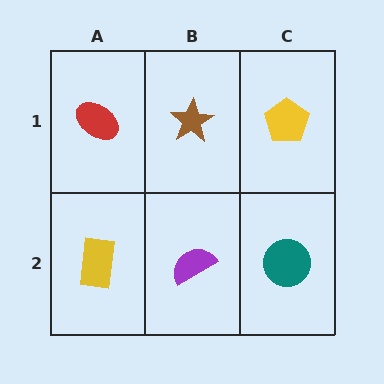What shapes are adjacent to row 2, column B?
A brown star (row 1, column B), a yellow rectangle (row 2, column A), a teal circle (row 2, column C).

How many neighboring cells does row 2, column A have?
2.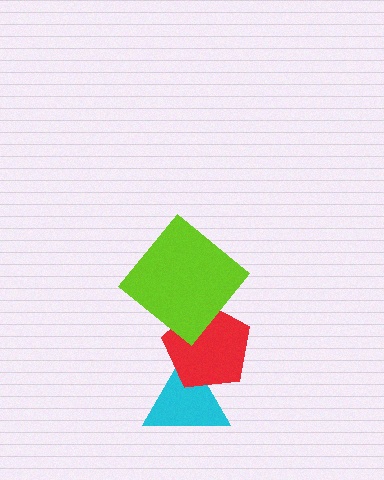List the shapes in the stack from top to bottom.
From top to bottom: the lime diamond, the red pentagon, the cyan triangle.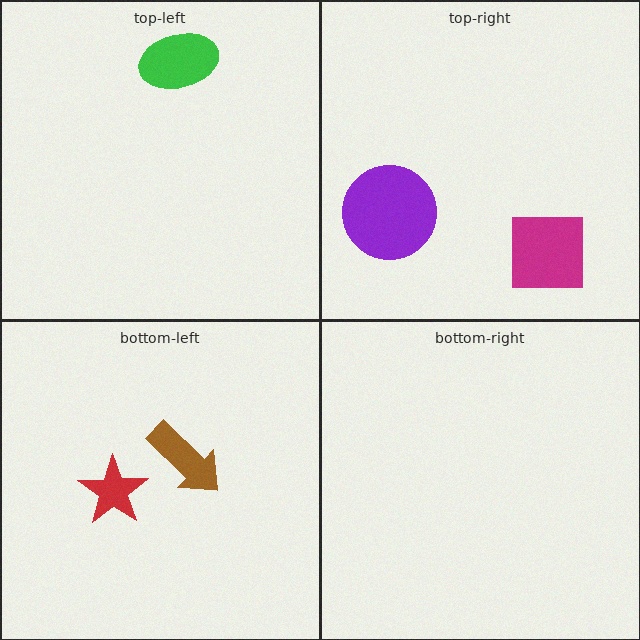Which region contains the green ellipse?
The top-left region.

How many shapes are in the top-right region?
2.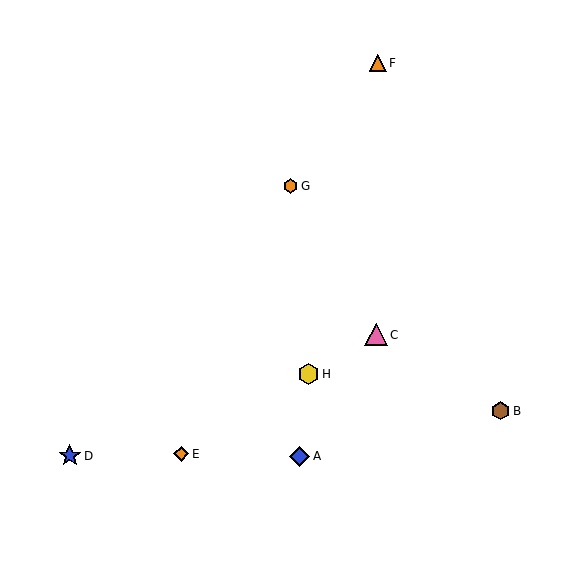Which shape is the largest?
The pink triangle (labeled C) is the largest.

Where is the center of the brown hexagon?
The center of the brown hexagon is at (500, 411).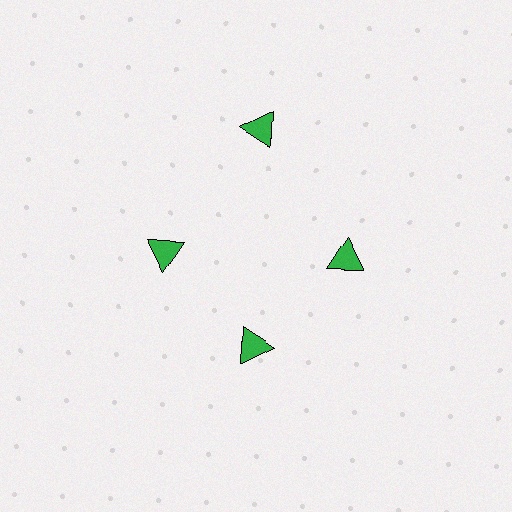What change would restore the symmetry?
The symmetry would be restored by moving it inward, back onto the ring so that all 4 triangles sit at equal angles and equal distance from the center.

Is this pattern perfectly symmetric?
No. The 4 green triangles are arranged in a ring, but one element near the 12 o'clock position is pushed outward from the center, breaking the 4-fold rotational symmetry.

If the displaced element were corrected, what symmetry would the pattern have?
It would have 4-fold rotational symmetry — the pattern would map onto itself every 90 degrees.